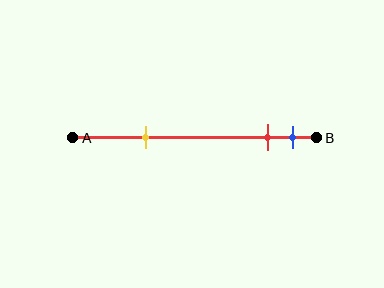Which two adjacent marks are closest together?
The red and blue marks are the closest adjacent pair.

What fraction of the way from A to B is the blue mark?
The blue mark is approximately 90% (0.9) of the way from A to B.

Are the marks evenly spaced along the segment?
No, the marks are not evenly spaced.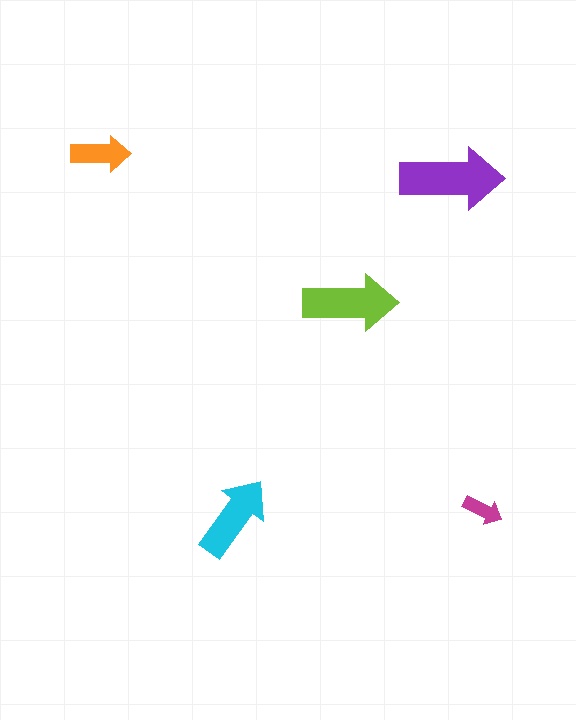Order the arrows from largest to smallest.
the purple one, the lime one, the cyan one, the orange one, the magenta one.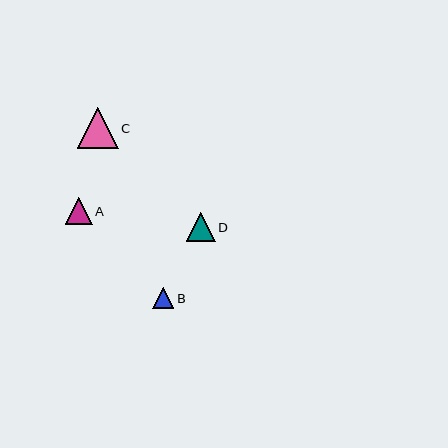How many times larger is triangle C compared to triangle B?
Triangle C is approximately 2.0 times the size of triangle B.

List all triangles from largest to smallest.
From largest to smallest: C, D, A, B.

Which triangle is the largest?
Triangle C is the largest with a size of approximately 41 pixels.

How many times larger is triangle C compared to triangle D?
Triangle C is approximately 1.4 times the size of triangle D.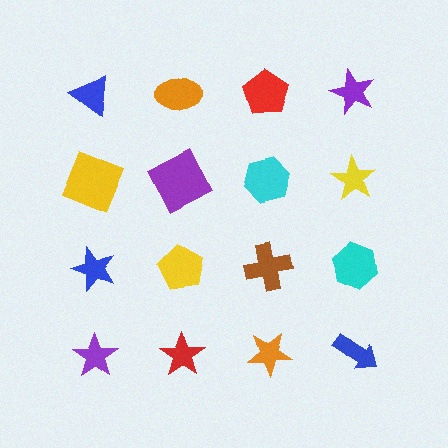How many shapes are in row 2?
4 shapes.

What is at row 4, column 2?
A red star.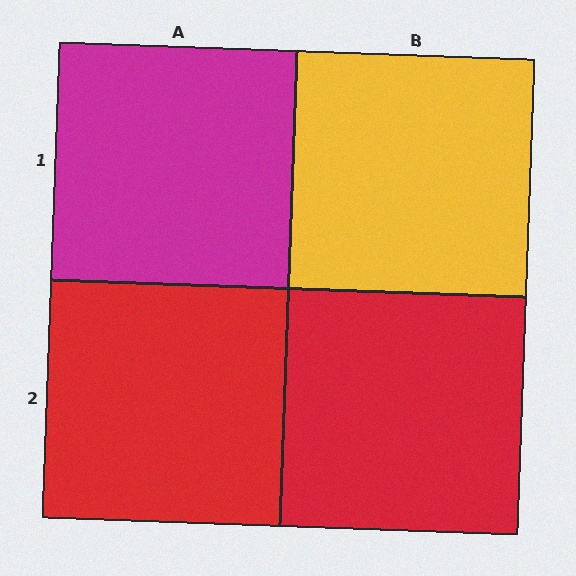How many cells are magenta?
1 cell is magenta.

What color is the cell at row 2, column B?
Red.